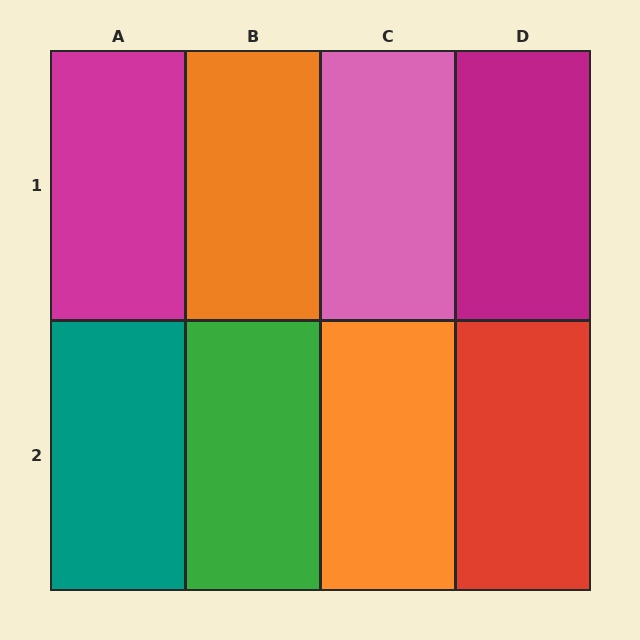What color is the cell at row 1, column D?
Magenta.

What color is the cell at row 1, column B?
Orange.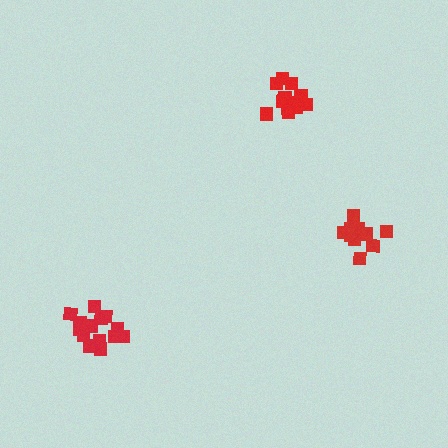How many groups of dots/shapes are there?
There are 3 groups.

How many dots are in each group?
Group 1: 13 dots, Group 2: 15 dots, Group 3: 12 dots (40 total).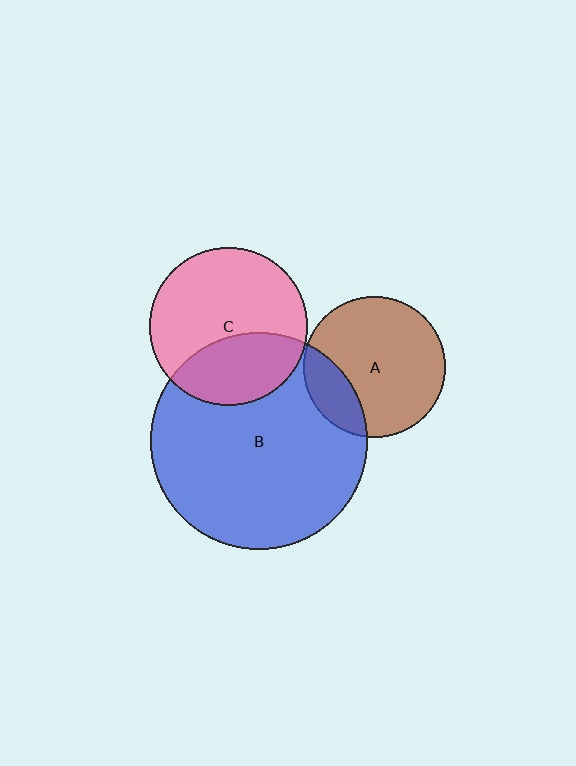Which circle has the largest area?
Circle B (blue).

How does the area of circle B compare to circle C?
Approximately 1.9 times.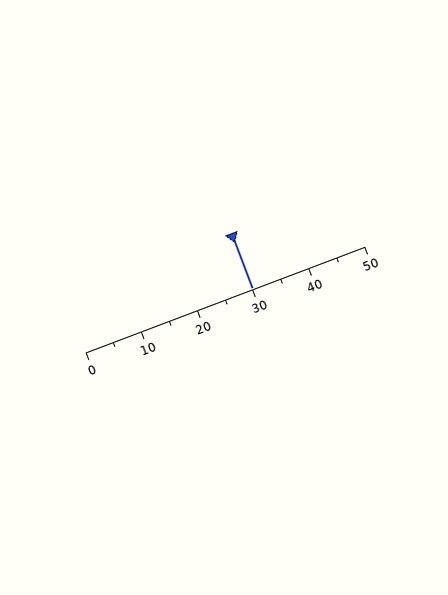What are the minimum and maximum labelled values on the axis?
The axis runs from 0 to 50.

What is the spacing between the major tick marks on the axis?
The major ticks are spaced 10 apart.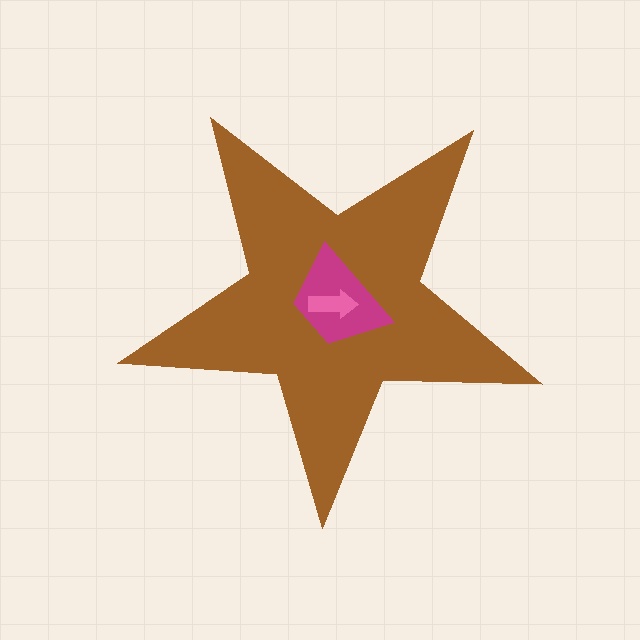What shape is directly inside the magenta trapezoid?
The pink arrow.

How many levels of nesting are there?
3.